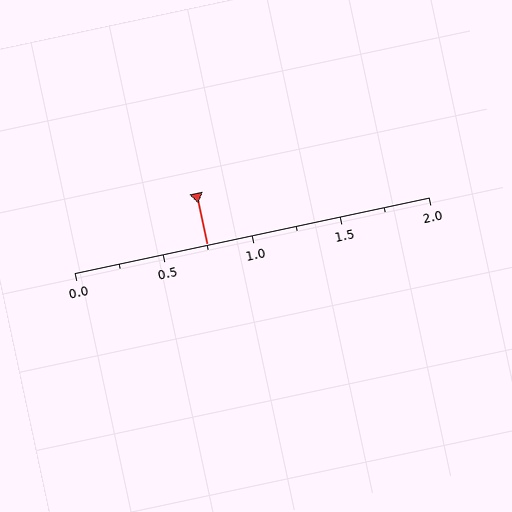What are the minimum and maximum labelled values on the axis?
The axis runs from 0.0 to 2.0.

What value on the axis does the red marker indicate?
The marker indicates approximately 0.75.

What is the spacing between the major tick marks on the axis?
The major ticks are spaced 0.5 apart.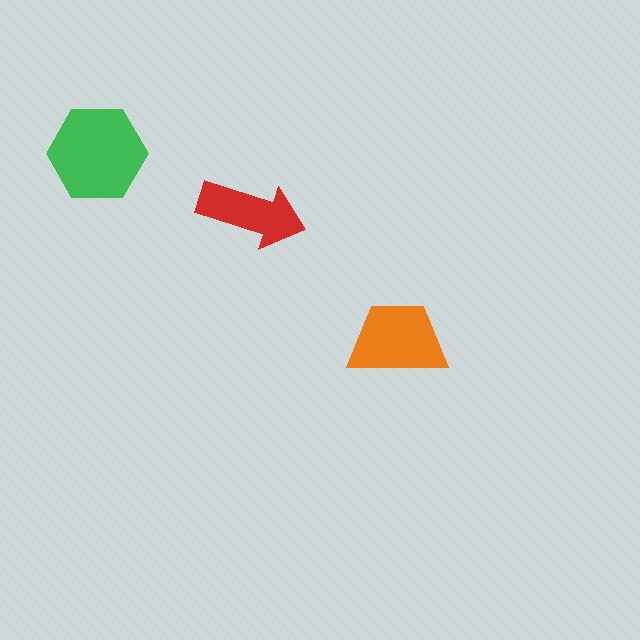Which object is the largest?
The green hexagon.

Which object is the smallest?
The red arrow.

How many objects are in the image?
There are 3 objects in the image.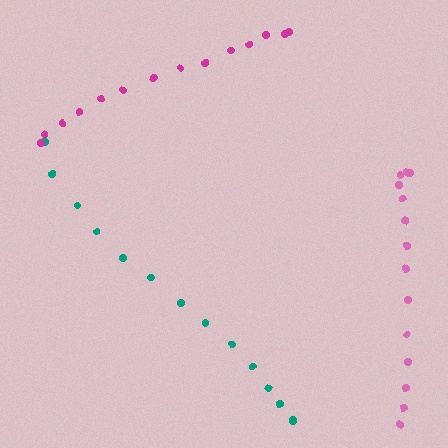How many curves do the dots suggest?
There are 3 distinct paths.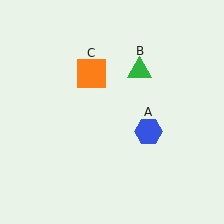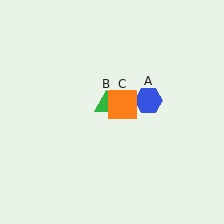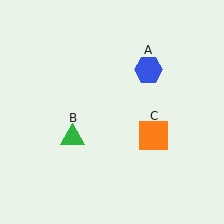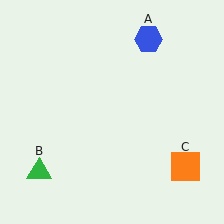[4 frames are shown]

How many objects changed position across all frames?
3 objects changed position: blue hexagon (object A), green triangle (object B), orange square (object C).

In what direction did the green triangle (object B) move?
The green triangle (object B) moved down and to the left.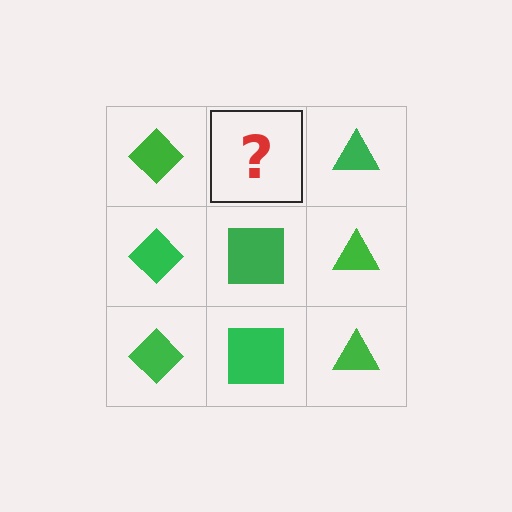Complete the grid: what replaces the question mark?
The question mark should be replaced with a green square.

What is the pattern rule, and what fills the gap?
The rule is that each column has a consistent shape. The gap should be filled with a green square.